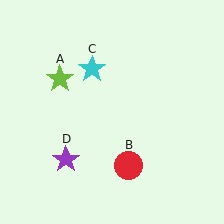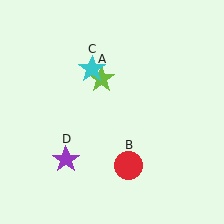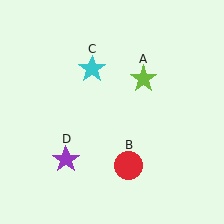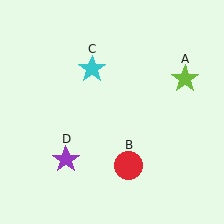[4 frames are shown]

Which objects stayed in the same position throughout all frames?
Red circle (object B) and cyan star (object C) and purple star (object D) remained stationary.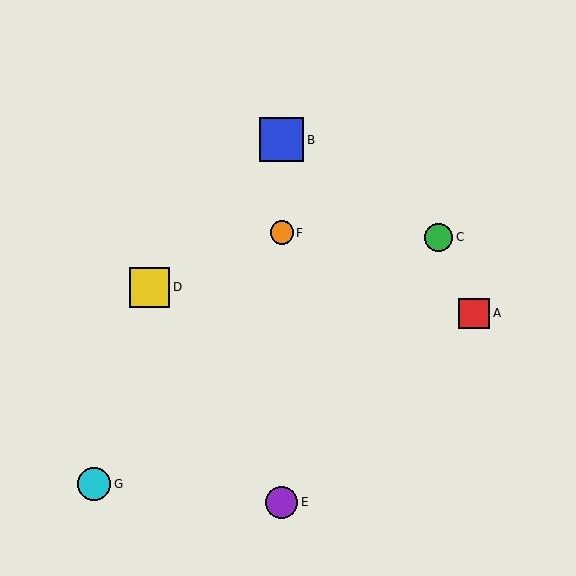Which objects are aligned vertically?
Objects B, E, F are aligned vertically.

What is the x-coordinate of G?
Object G is at x≈94.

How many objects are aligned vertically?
3 objects (B, E, F) are aligned vertically.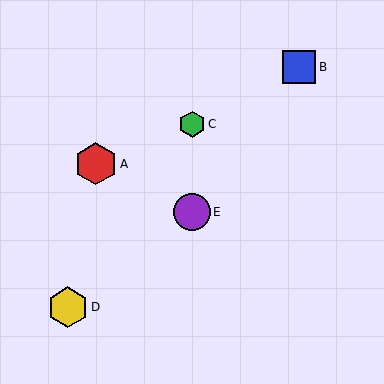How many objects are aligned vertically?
2 objects (C, E) are aligned vertically.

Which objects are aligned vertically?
Objects C, E are aligned vertically.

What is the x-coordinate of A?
Object A is at x≈96.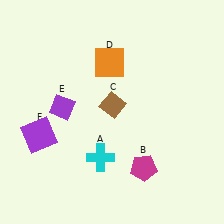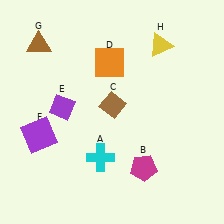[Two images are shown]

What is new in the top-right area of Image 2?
A yellow triangle (H) was added in the top-right area of Image 2.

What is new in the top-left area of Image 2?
A brown triangle (G) was added in the top-left area of Image 2.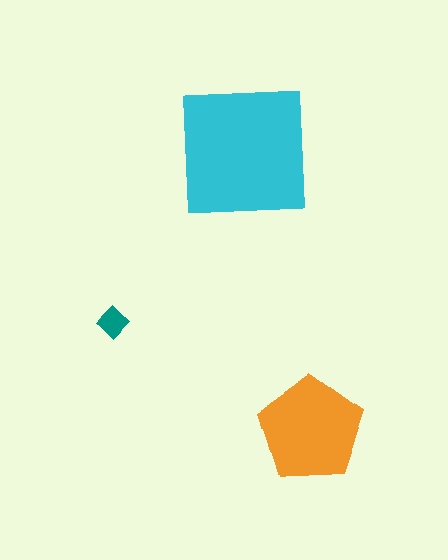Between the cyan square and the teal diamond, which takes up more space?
The cyan square.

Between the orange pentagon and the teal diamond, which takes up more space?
The orange pentagon.